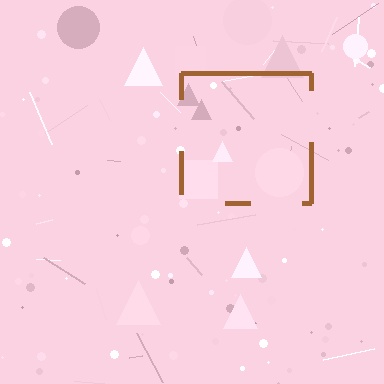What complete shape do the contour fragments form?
The contour fragments form a square.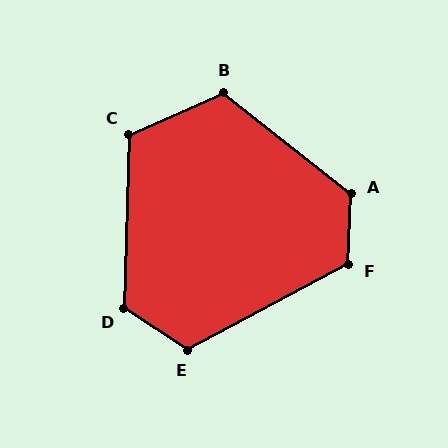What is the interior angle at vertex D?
Approximately 121 degrees (obtuse).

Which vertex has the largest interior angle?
A, at approximately 126 degrees.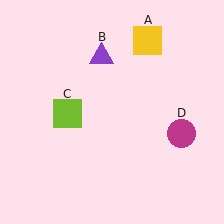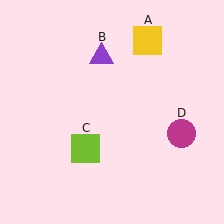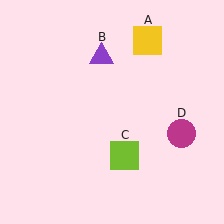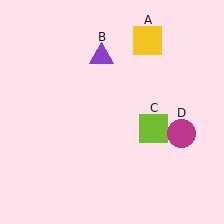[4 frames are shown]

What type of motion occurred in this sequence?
The lime square (object C) rotated counterclockwise around the center of the scene.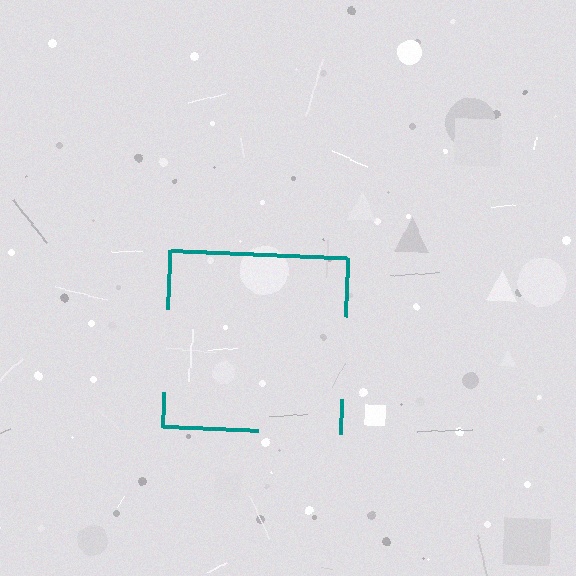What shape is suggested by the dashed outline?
The dashed outline suggests a square.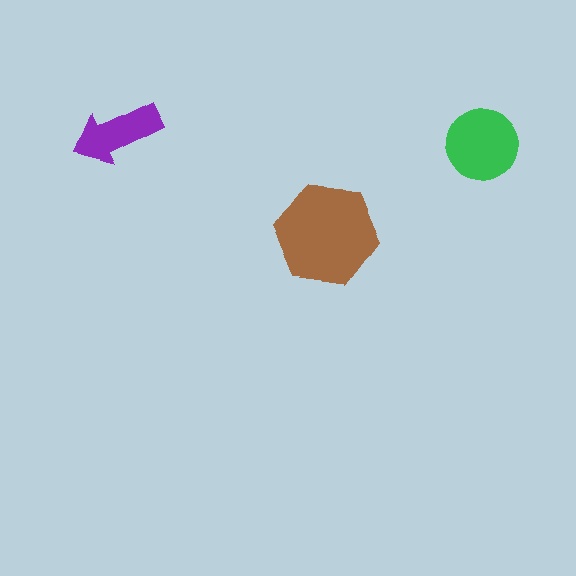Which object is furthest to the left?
The purple arrow is leftmost.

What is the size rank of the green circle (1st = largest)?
2nd.